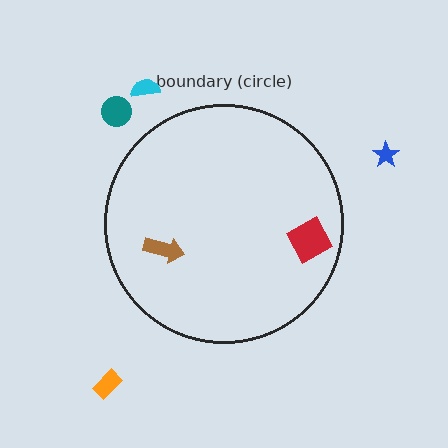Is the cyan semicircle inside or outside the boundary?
Outside.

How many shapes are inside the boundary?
2 inside, 4 outside.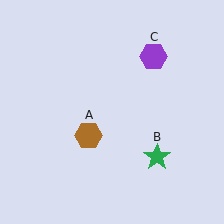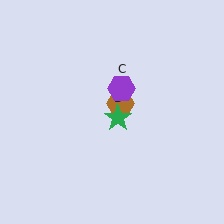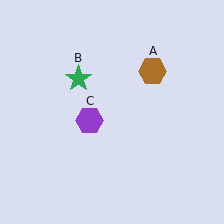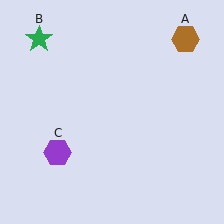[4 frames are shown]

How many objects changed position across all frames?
3 objects changed position: brown hexagon (object A), green star (object B), purple hexagon (object C).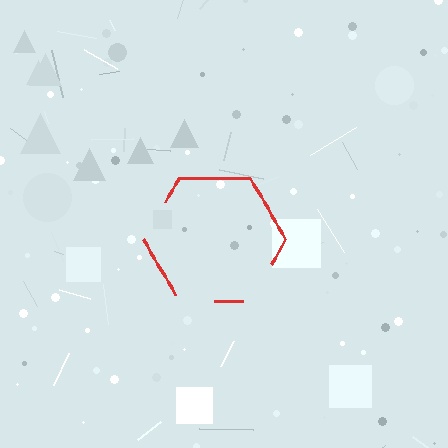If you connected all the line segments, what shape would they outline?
They would outline a hexagon.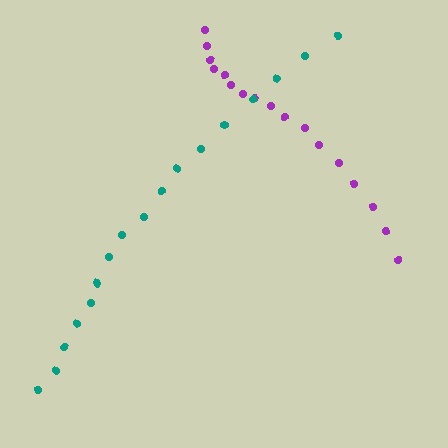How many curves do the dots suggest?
There are 2 distinct paths.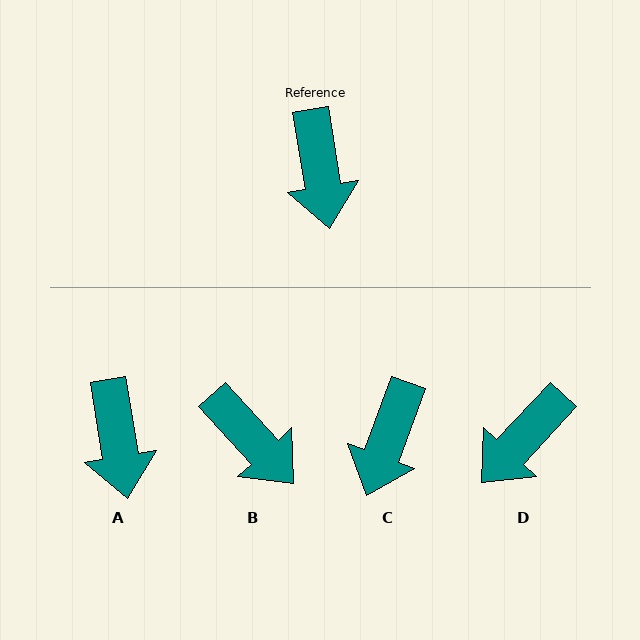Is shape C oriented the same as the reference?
No, it is off by about 30 degrees.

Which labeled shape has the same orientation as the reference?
A.